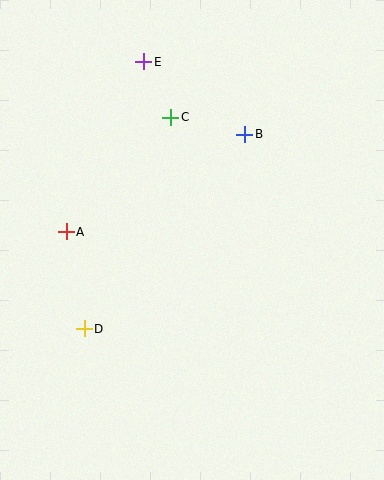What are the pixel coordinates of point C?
Point C is at (171, 117).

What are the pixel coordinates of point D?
Point D is at (84, 329).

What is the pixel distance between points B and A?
The distance between B and A is 203 pixels.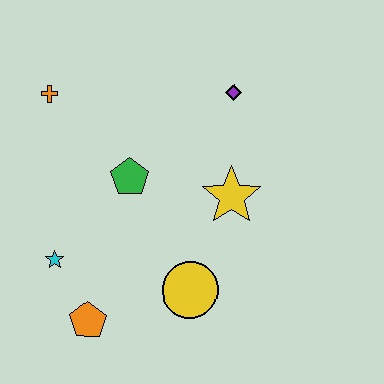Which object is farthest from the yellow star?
The orange cross is farthest from the yellow star.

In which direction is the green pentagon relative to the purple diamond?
The green pentagon is to the left of the purple diamond.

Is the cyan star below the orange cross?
Yes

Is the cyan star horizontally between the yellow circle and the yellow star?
No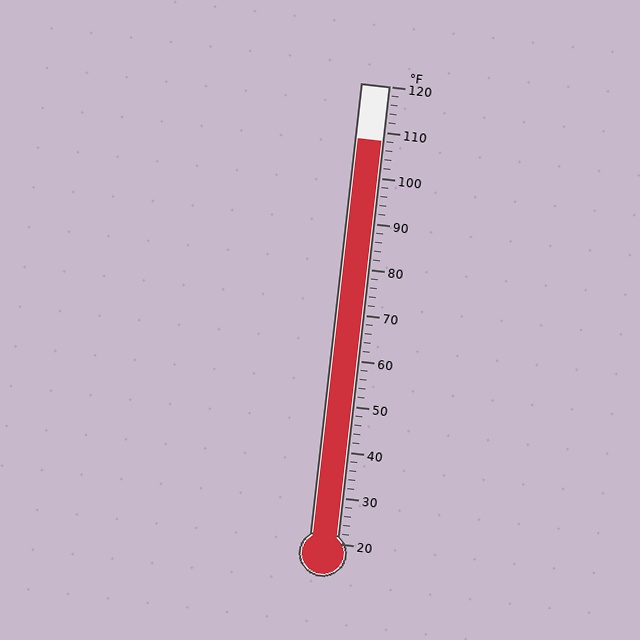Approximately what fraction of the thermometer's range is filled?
The thermometer is filled to approximately 90% of its range.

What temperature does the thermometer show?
The thermometer shows approximately 108°F.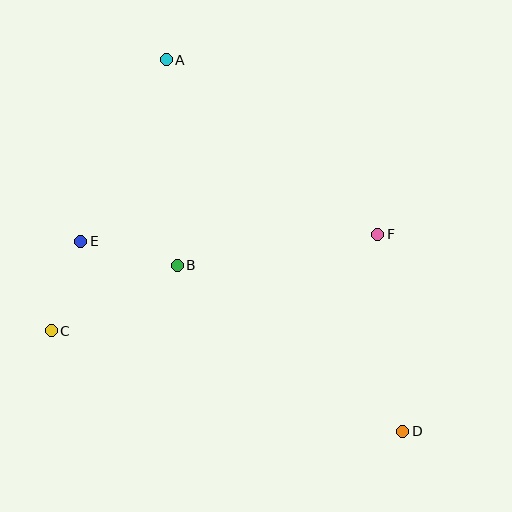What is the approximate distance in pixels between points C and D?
The distance between C and D is approximately 365 pixels.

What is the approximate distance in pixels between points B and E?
The distance between B and E is approximately 99 pixels.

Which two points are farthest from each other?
Points A and D are farthest from each other.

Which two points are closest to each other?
Points C and E are closest to each other.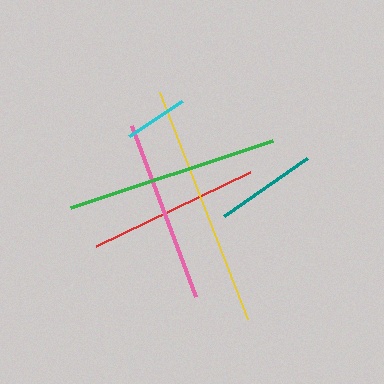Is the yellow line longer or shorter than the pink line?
The yellow line is longer than the pink line.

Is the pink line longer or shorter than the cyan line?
The pink line is longer than the cyan line.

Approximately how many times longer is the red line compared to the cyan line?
The red line is approximately 2.7 times the length of the cyan line.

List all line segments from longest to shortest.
From longest to shortest: yellow, green, pink, red, teal, cyan.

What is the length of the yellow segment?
The yellow segment is approximately 244 pixels long.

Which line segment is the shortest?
The cyan line is the shortest at approximately 64 pixels.